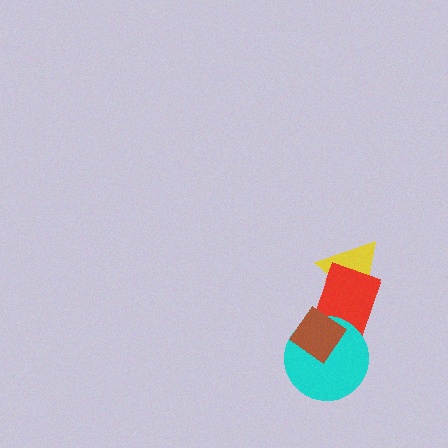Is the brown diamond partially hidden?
No, no other shape covers it.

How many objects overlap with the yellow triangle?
1 object overlaps with the yellow triangle.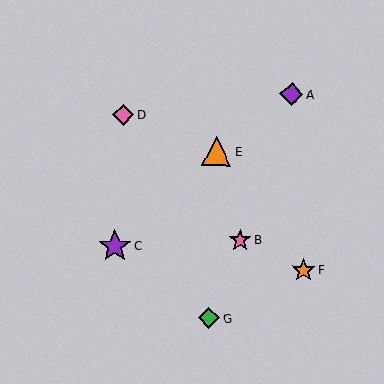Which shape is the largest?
The purple star (labeled C) is the largest.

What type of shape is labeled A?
Shape A is a purple diamond.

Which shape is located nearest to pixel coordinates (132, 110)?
The pink diamond (labeled D) at (123, 115) is nearest to that location.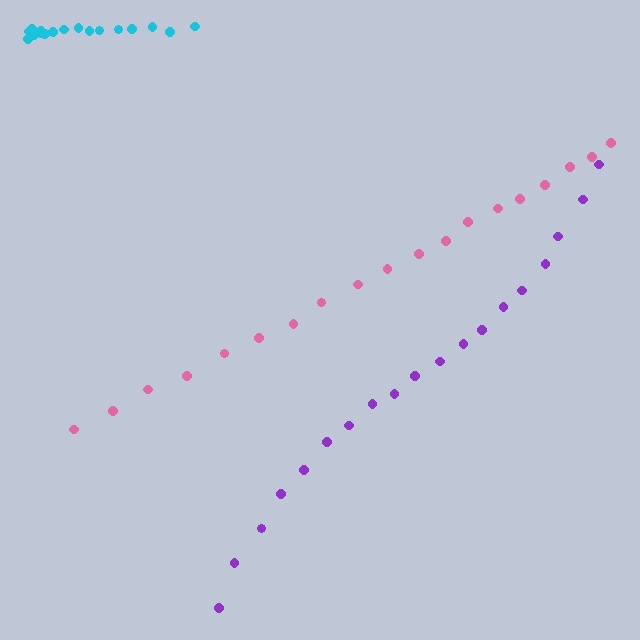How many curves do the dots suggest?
There are 3 distinct paths.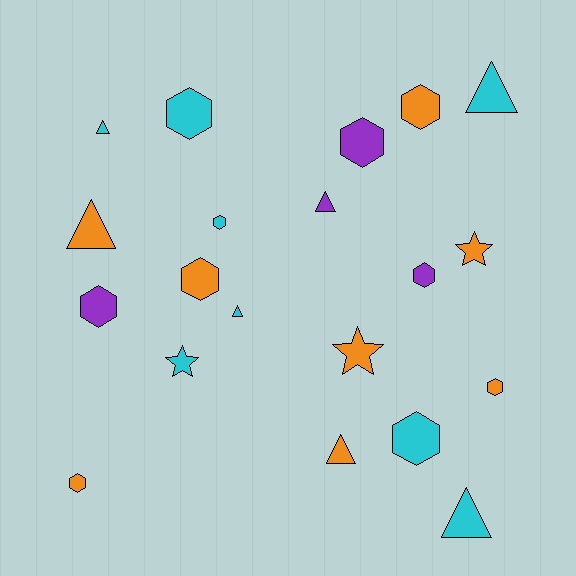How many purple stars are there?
There are no purple stars.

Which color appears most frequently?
Cyan, with 8 objects.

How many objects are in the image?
There are 20 objects.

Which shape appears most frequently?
Hexagon, with 10 objects.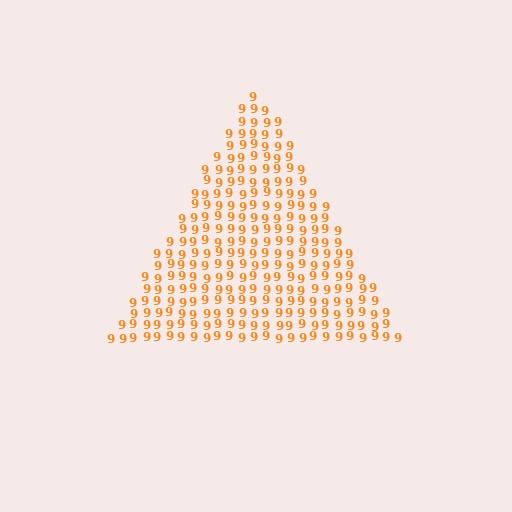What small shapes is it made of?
It is made of small digit 9's.